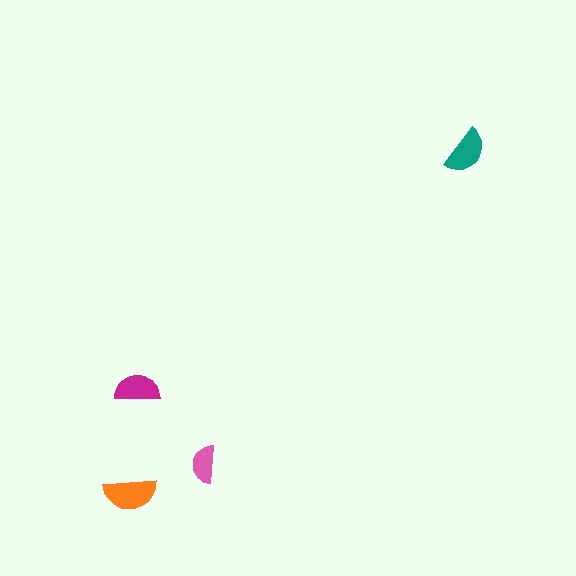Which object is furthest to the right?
The teal semicircle is rightmost.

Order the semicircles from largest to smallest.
the orange one, the teal one, the magenta one, the pink one.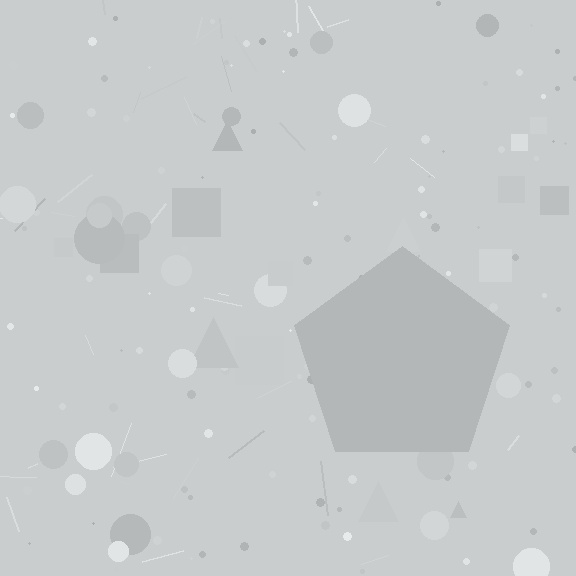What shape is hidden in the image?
A pentagon is hidden in the image.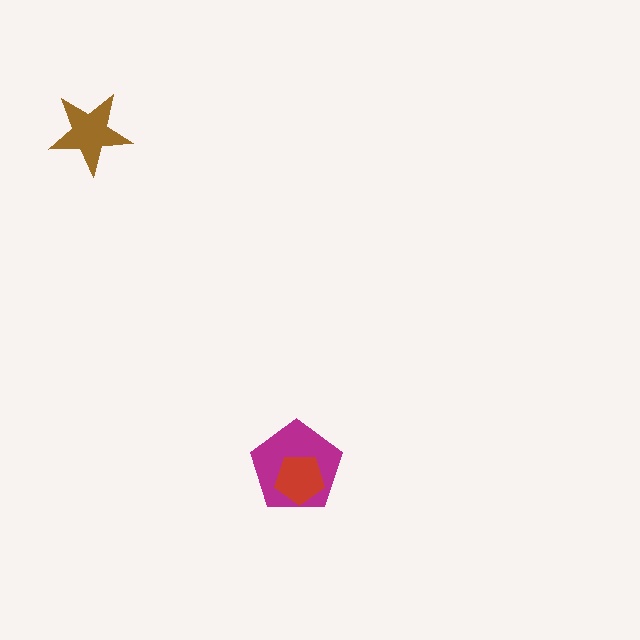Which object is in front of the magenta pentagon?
The red pentagon is in front of the magenta pentagon.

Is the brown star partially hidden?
No, no other shape covers it.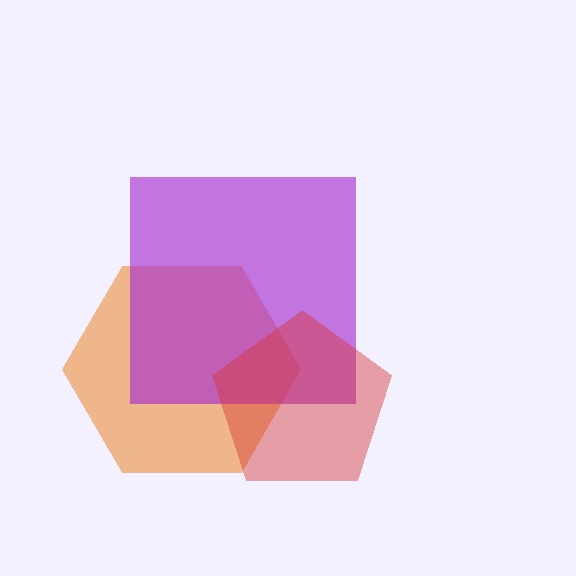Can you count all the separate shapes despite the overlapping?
Yes, there are 3 separate shapes.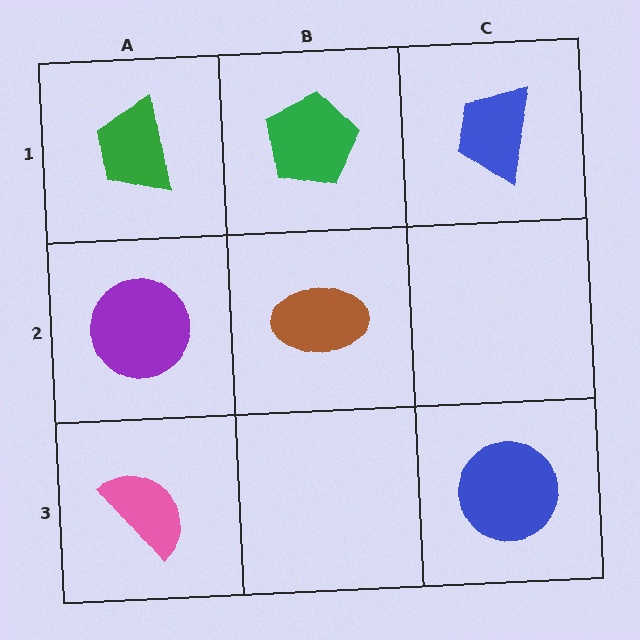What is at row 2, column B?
A brown ellipse.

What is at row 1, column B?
A green pentagon.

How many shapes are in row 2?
2 shapes.